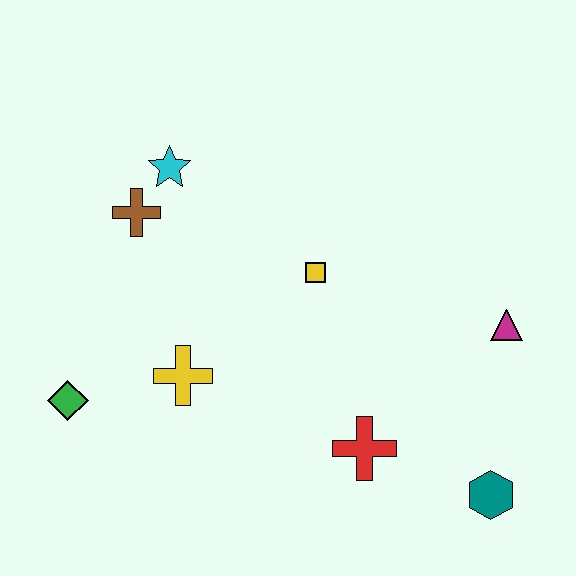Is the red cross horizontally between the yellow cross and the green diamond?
No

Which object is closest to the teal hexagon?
The red cross is closest to the teal hexagon.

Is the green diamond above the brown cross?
No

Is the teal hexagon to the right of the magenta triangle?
No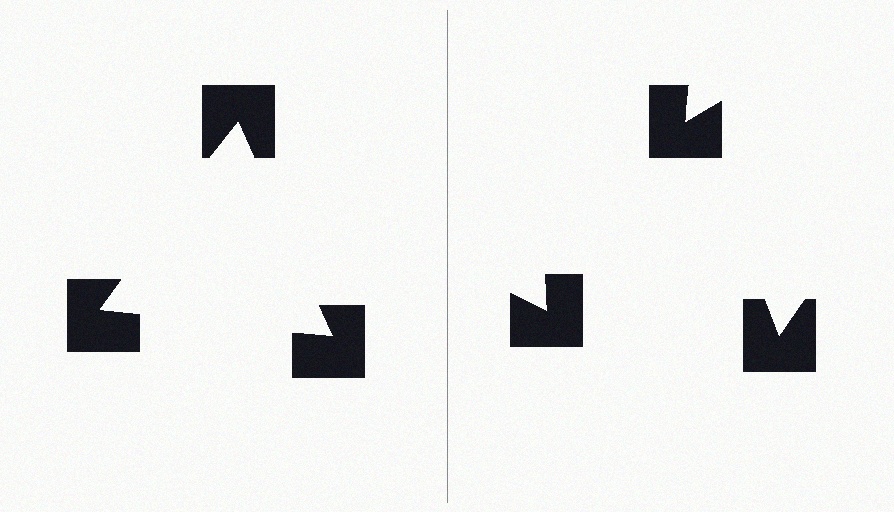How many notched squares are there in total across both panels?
6 — 3 on each side.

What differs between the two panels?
The notched squares are positioned identically on both sides; only the wedge orientations differ. On the left they align to a triangle; on the right they are misaligned.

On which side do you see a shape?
An illusory triangle appears on the left side. On the right side the wedge cuts are rotated, so no coherent shape forms.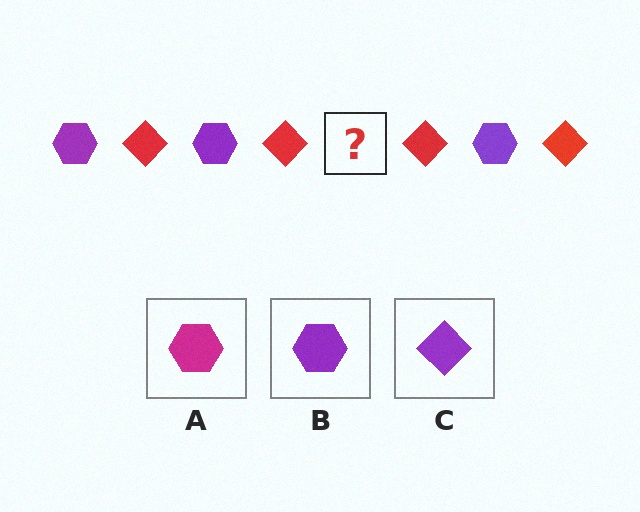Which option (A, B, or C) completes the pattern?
B.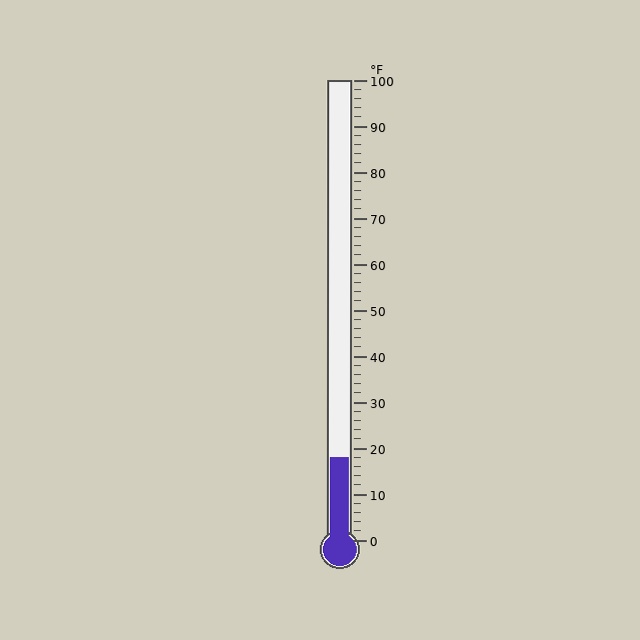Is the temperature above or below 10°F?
The temperature is above 10°F.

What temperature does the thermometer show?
The thermometer shows approximately 18°F.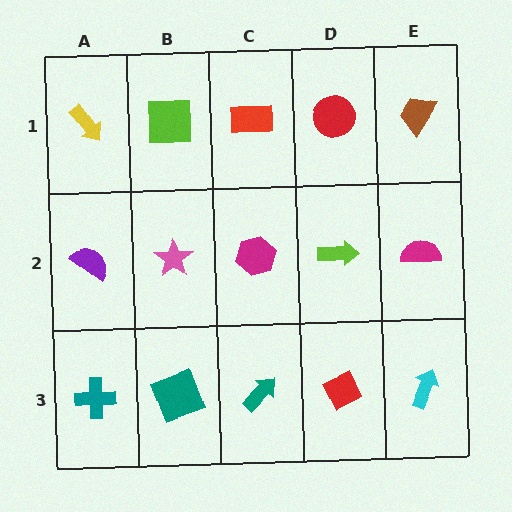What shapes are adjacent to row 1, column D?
A lime arrow (row 2, column D), a red rectangle (row 1, column C), a brown trapezoid (row 1, column E).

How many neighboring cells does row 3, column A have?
2.